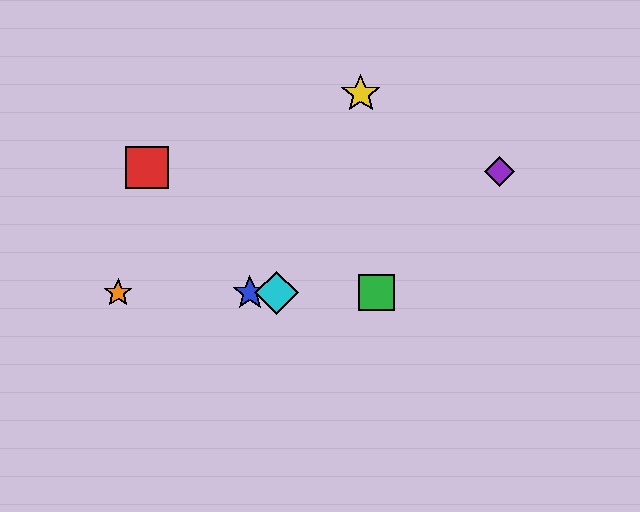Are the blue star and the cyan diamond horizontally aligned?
Yes, both are at y≈293.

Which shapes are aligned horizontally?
The blue star, the green square, the orange star, the cyan diamond are aligned horizontally.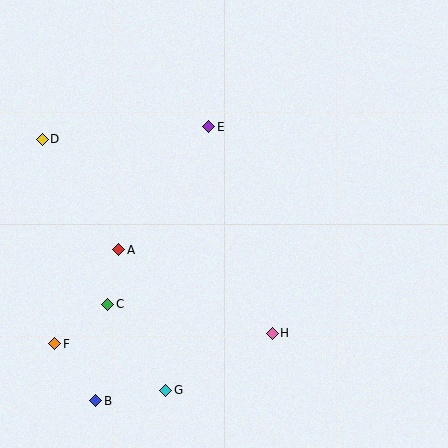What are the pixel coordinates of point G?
Point G is at (166, 390).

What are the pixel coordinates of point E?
Point E is at (209, 127).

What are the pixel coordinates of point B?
Point B is at (96, 401).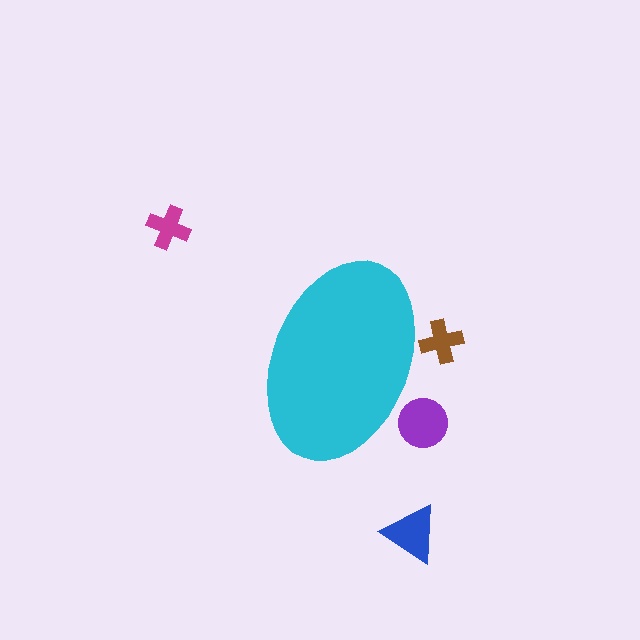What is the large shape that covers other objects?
A cyan ellipse.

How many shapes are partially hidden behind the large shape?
2 shapes are partially hidden.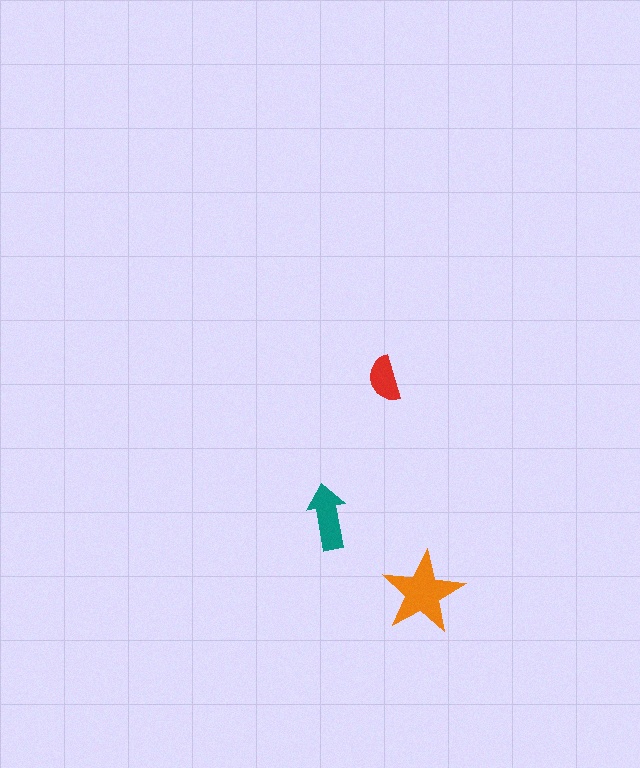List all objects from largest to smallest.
The orange star, the teal arrow, the red semicircle.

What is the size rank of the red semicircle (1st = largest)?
3rd.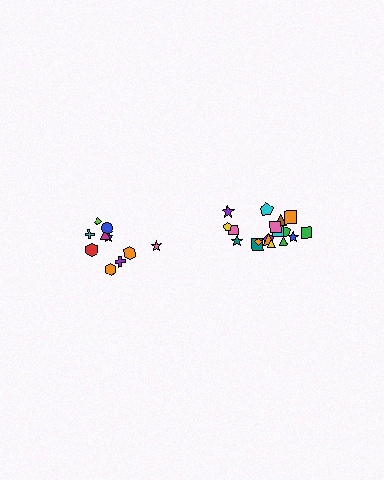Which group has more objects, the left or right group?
The right group.